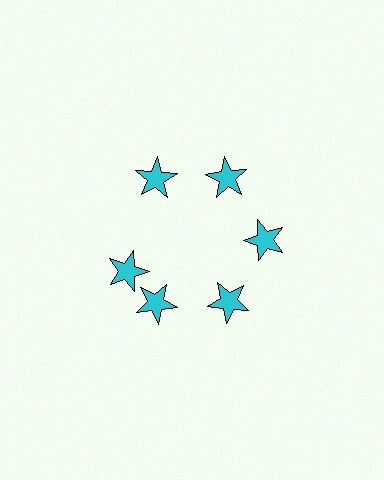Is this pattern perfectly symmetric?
No. The 6 cyan stars are arranged in a ring, but one element near the 9 o'clock position is rotated out of alignment along the ring, breaking the 6-fold rotational symmetry.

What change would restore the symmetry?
The symmetry would be restored by rotating it back into even spacing with its neighbors so that all 6 stars sit at equal angles and equal distance from the center.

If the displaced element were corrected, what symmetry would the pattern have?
It would have 6-fold rotational symmetry — the pattern would map onto itself every 60 degrees.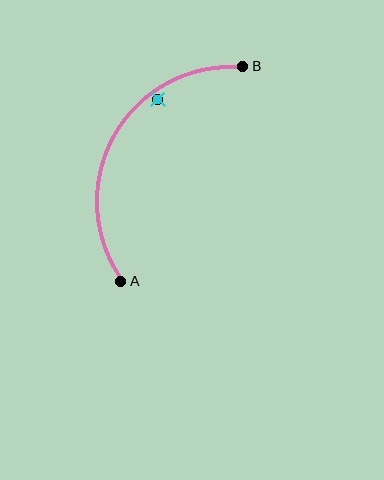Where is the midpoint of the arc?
The arc midpoint is the point on the curve farthest from the straight line joining A and B. It sits to the left of that line.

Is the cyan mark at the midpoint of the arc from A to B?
No — the cyan mark does not lie on the arc at all. It sits slightly inside the curve.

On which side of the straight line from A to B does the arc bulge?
The arc bulges to the left of the straight line connecting A and B.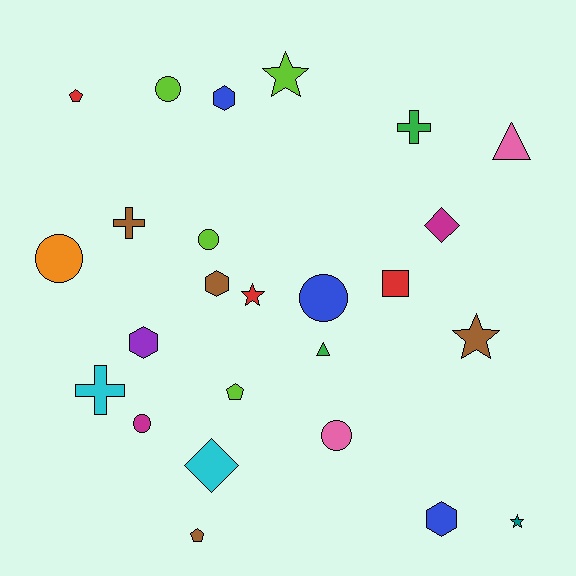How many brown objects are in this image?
There are 4 brown objects.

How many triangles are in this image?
There are 2 triangles.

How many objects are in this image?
There are 25 objects.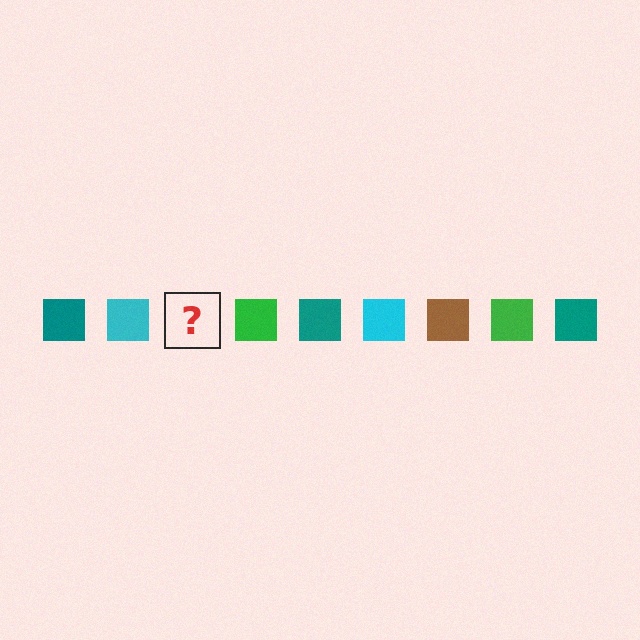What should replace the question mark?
The question mark should be replaced with a brown square.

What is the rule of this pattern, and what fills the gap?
The rule is that the pattern cycles through teal, cyan, brown, green squares. The gap should be filled with a brown square.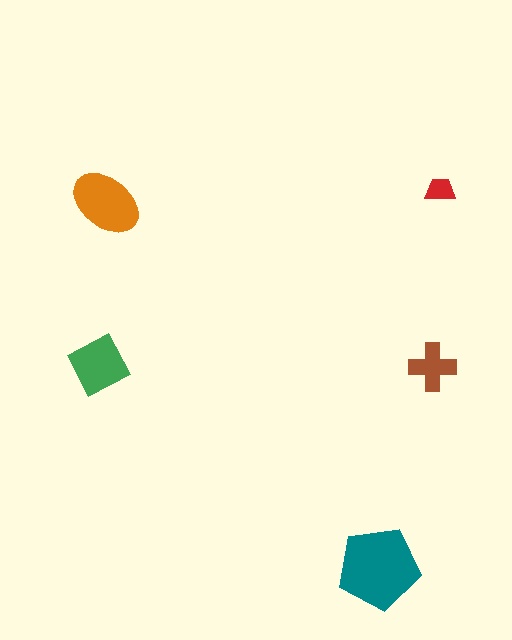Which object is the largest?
The teal pentagon.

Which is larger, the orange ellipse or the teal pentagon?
The teal pentagon.